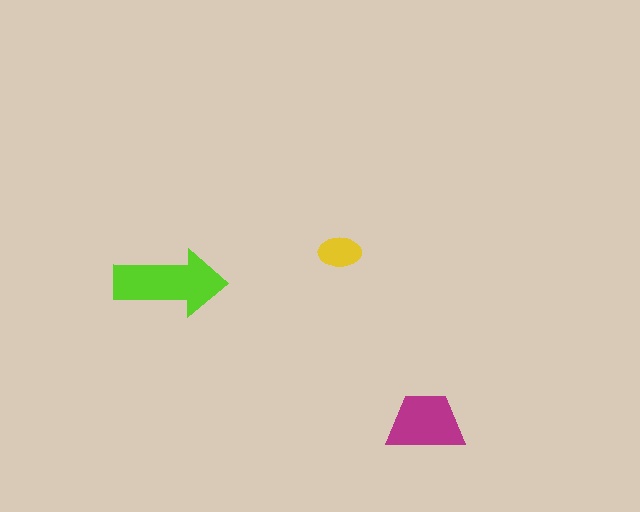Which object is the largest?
The lime arrow.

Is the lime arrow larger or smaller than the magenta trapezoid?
Larger.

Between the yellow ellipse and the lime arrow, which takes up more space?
The lime arrow.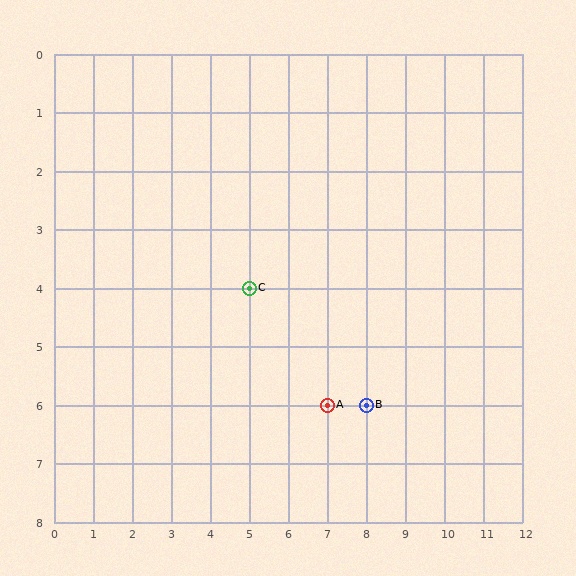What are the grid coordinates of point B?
Point B is at grid coordinates (8, 6).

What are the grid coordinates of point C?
Point C is at grid coordinates (5, 4).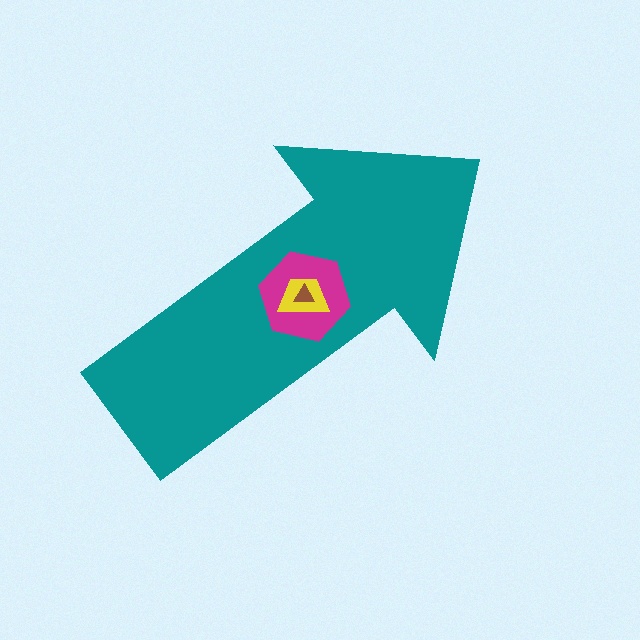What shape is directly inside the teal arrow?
The magenta hexagon.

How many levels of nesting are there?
4.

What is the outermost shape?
The teal arrow.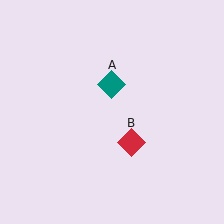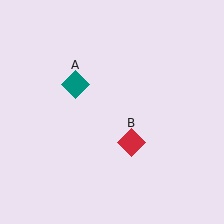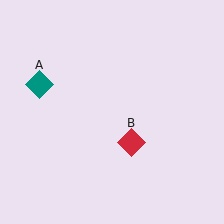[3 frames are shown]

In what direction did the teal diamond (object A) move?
The teal diamond (object A) moved left.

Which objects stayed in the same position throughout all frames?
Red diamond (object B) remained stationary.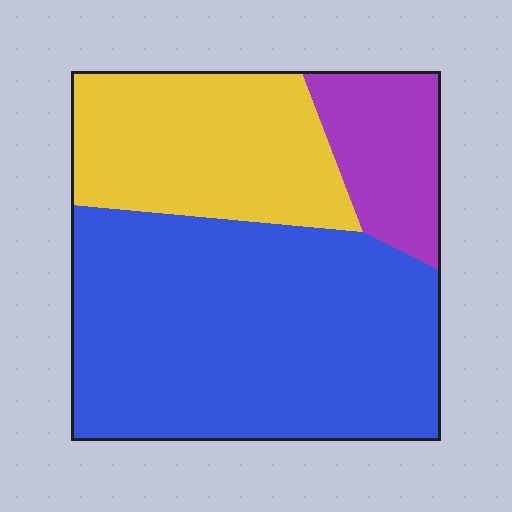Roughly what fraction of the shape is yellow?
Yellow covers about 30% of the shape.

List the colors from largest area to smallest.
From largest to smallest: blue, yellow, purple.